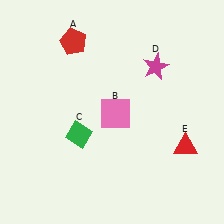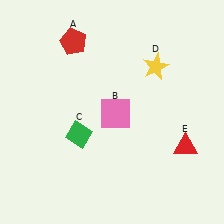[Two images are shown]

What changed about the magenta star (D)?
In Image 1, D is magenta. In Image 2, it changed to yellow.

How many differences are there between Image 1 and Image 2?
There is 1 difference between the two images.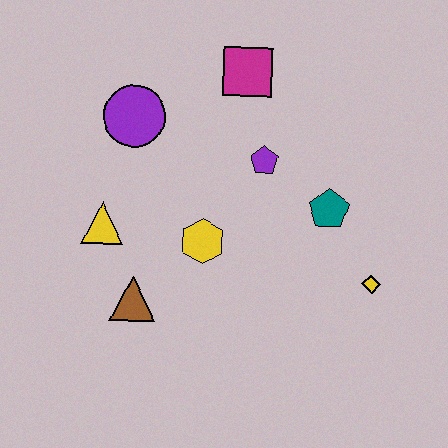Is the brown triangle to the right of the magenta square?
No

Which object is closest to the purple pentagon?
The teal pentagon is closest to the purple pentagon.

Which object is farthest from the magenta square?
The brown triangle is farthest from the magenta square.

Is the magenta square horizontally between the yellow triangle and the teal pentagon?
Yes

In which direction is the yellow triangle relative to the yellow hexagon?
The yellow triangle is to the left of the yellow hexagon.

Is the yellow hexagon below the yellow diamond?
No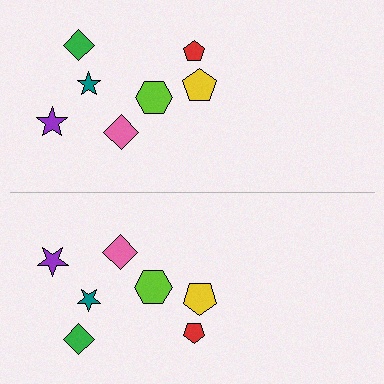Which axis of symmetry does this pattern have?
The pattern has a horizontal axis of symmetry running through the center of the image.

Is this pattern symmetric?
Yes, this pattern has bilateral (reflection) symmetry.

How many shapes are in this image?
There are 14 shapes in this image.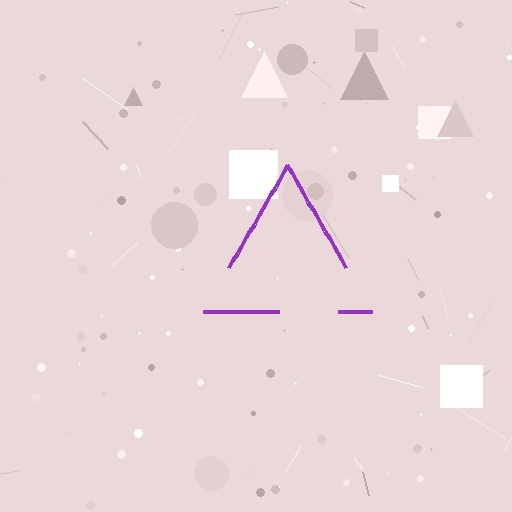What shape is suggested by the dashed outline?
The dashed outline suggests a triangle.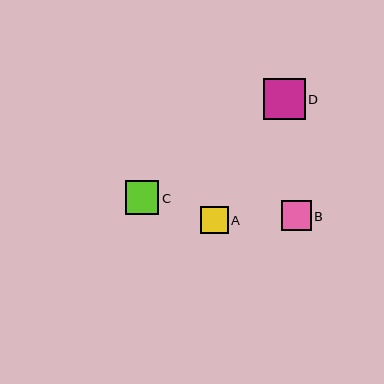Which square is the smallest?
Square A is the smallest with a size of approximately 27 pixels.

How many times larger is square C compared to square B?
Square C is approximately 1.1 times the size of square B.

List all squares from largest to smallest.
From largest to smallest: D, C, B, A.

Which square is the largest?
Square D is the largest with a size of approximately 42 pixels.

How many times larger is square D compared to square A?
Square D is approximately 1.5 times the size of square A.